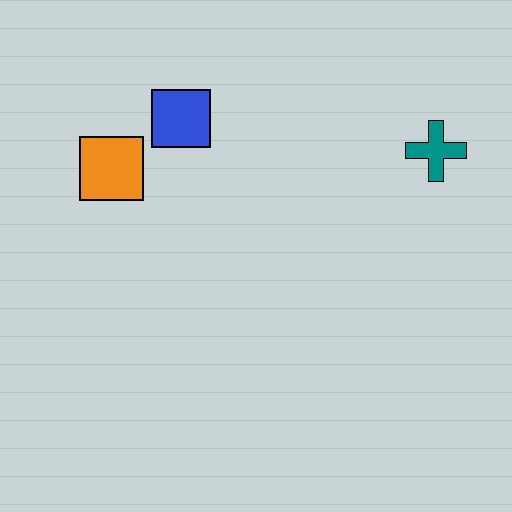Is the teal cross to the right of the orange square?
Yes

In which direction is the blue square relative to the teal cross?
The blue square is to the left of the teal cross.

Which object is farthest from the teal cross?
The orange square is farthest from the teal cross.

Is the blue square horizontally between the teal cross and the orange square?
Yes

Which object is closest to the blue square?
The orange square is closest to the blue square.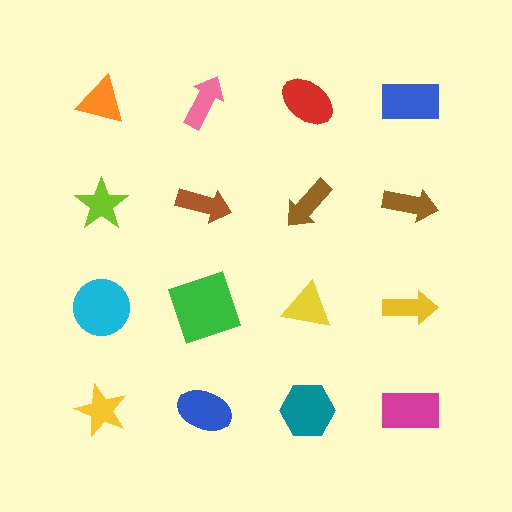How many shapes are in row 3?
4 shapes.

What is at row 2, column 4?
A brown arrow.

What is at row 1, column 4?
A blue rectangle.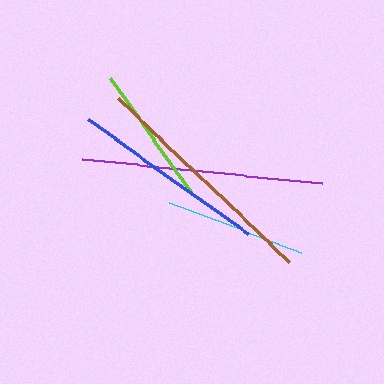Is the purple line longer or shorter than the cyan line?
The purple line is longer than the cyan line.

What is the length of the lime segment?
The lime segment is approximately 140 pixels long.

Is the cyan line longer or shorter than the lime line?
The cyan line is longer than the lime line.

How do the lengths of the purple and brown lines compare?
The purple and brown lines are approximately the same length.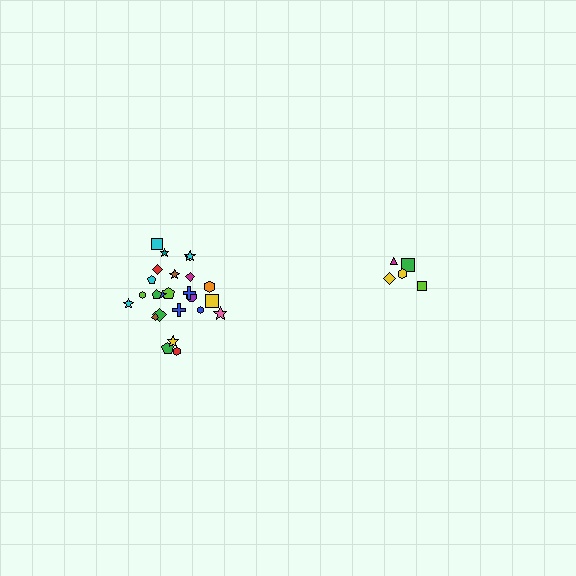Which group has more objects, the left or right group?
The left group.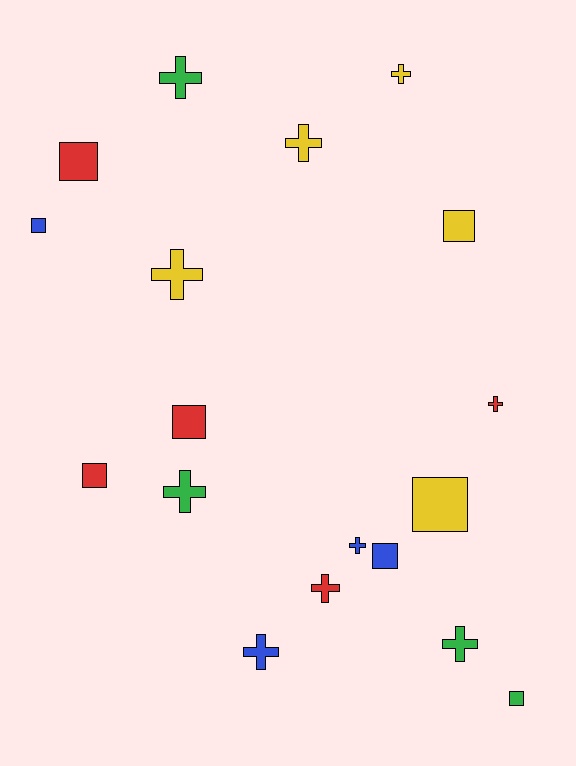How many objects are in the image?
There are 18 objects.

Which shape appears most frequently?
Cross, with 10 objects.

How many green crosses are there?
There are 3 green crosses.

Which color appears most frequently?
Red, with 5 objects.